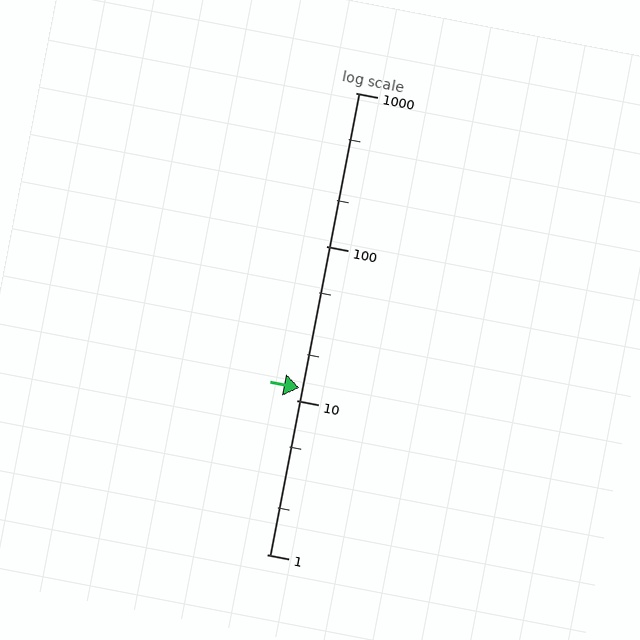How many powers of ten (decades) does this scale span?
The scale spans 3 decades, from 1 to 1000.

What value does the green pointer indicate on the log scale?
The pointer indicates approximately 12.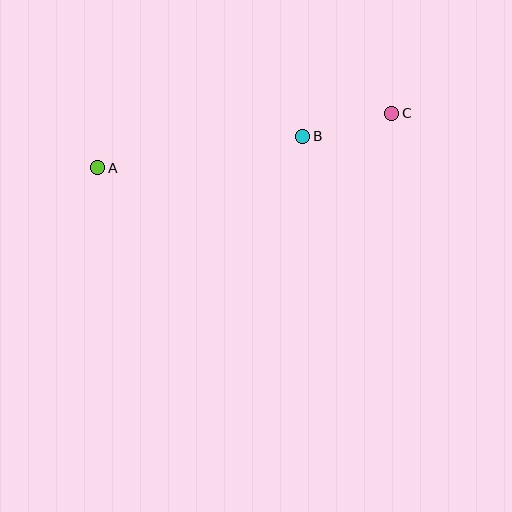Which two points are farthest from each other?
Points A and C are farthest from each other.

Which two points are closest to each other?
Points B and C are closest to each other.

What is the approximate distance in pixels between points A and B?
The distance between A and B is approximately 208 pixels.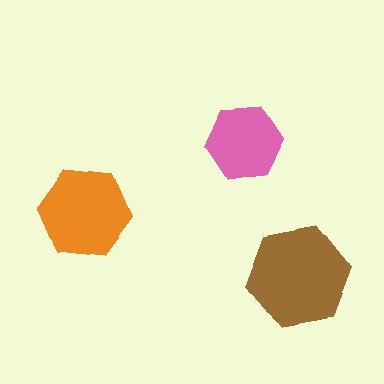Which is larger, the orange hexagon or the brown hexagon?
The brown one.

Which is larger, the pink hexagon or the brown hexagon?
The brown one.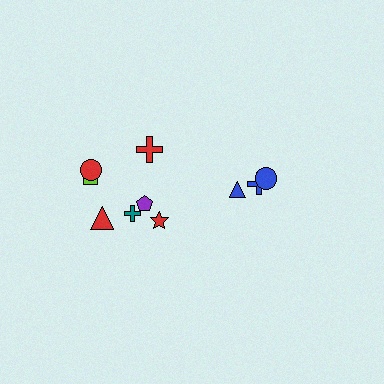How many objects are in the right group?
There are 3 objects.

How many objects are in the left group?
There are 7 objects.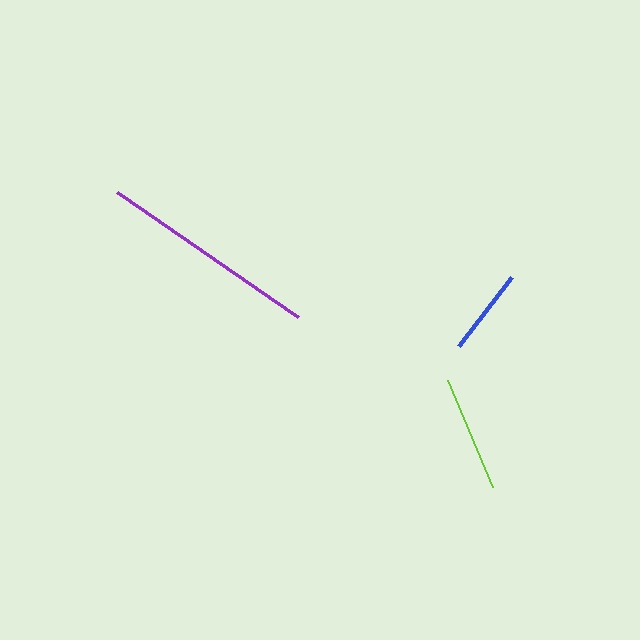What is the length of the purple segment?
The purple segment is approximately 220 pixels long.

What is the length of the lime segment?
The lime segment is approximately 116 pixels long.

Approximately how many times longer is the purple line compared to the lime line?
The purple line is approximately 1.9 times the length of the lime line.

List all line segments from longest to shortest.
From longest to shortest: purple, lime, blue.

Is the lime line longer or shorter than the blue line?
The lime line is longer than the blue line.